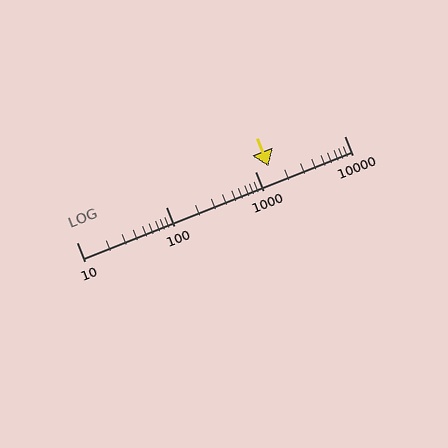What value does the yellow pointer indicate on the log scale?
The pointer indicates approximately 1400.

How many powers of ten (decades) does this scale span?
The scale spans 3 decades, from 10 to 10000.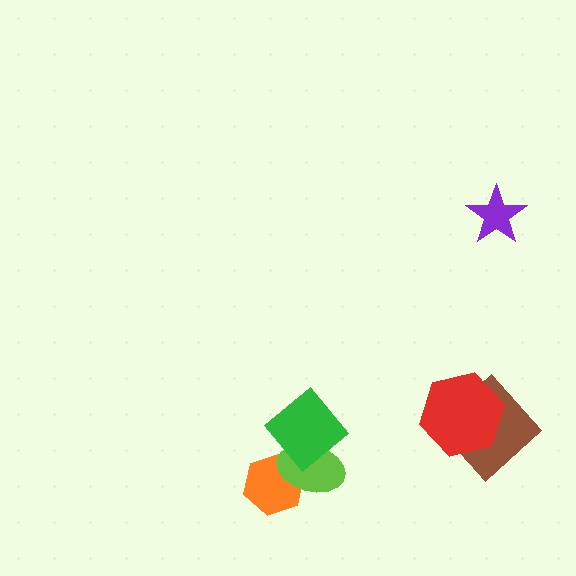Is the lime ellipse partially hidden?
Yes, it is partially covered by another shape.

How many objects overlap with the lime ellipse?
2 objects overlap with the lime ellipse.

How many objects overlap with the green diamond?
2 objects overlap with the green diamond.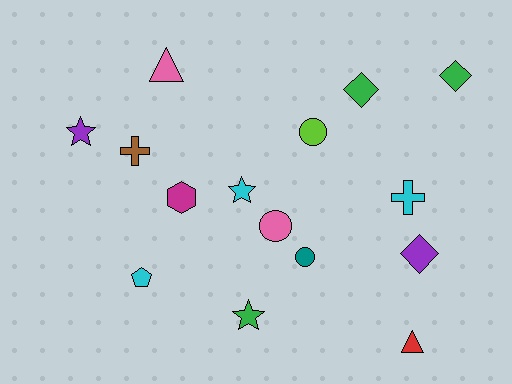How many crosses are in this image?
There are 2 crosses.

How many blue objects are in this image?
There are no blue objects.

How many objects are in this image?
There are 15 objects.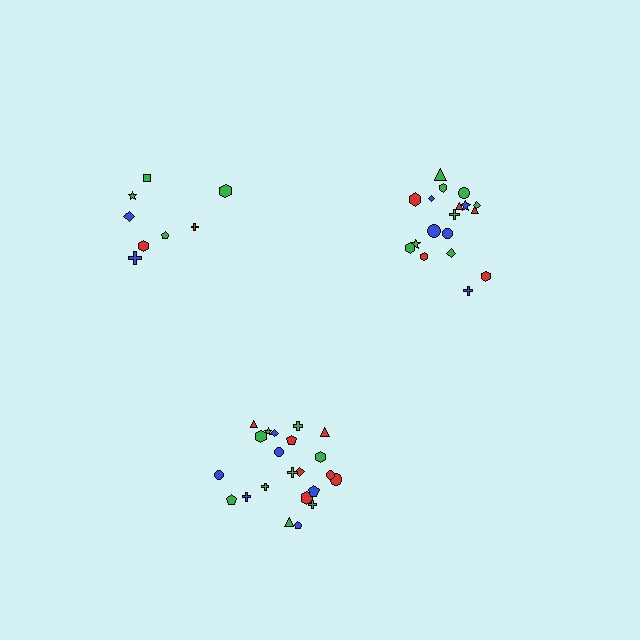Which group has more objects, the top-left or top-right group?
The top-right group.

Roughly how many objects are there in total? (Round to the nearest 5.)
Roughly 50 objects in total.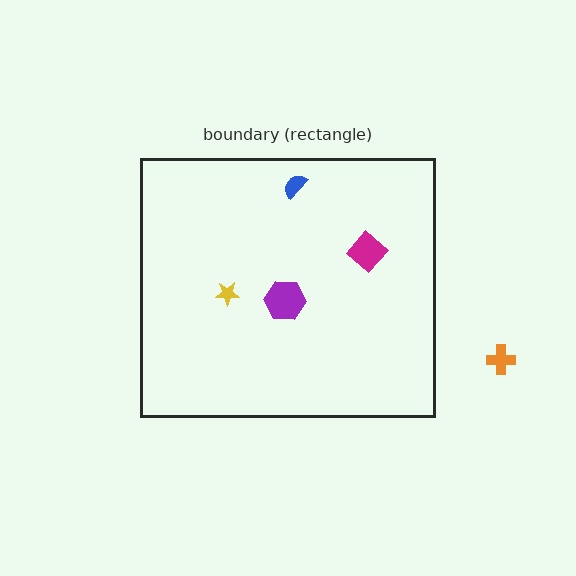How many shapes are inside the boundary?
4 inside, 1 outside.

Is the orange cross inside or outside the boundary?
Outside.